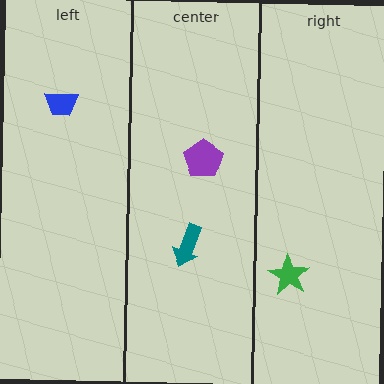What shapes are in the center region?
The teal arrow, the purple pentagon.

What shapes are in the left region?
The blue trapezoid.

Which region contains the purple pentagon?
The center region.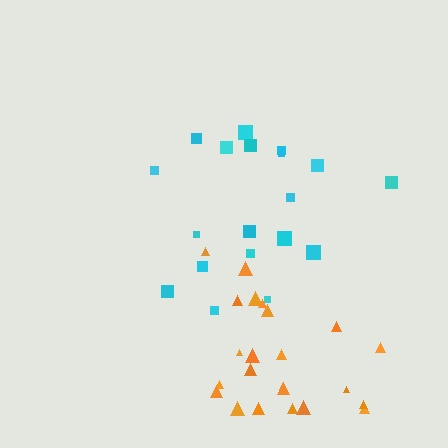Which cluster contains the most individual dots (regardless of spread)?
Orange (23).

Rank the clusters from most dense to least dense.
orange, cyan.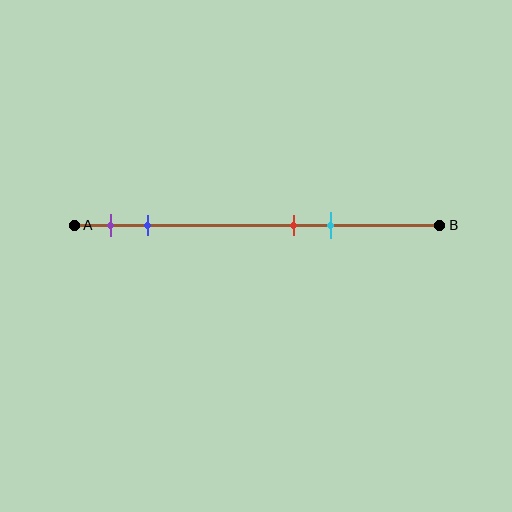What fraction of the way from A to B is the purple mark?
The purple mark is approximately 10% (0.1) of the way from A to B.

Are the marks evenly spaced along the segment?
No, the marks are not evenly spaced.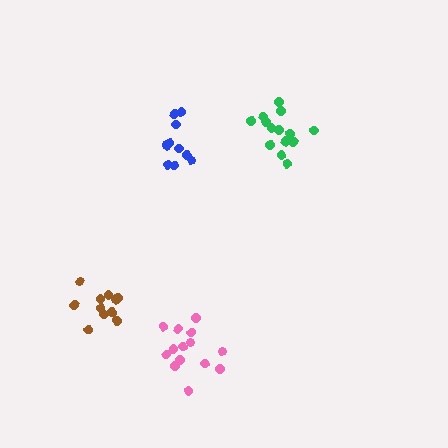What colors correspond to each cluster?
The clusters are colored: green, brown, blue, pink.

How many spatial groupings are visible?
There are 4 spatial groupings.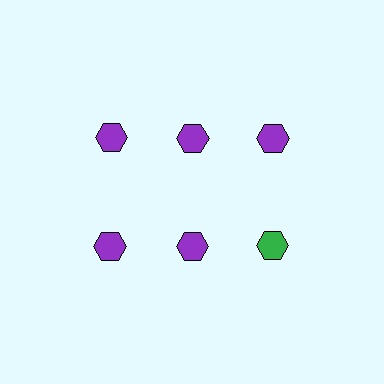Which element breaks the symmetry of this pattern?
The green hexagon in the second row, center column breaks the symmetry. All other shapes are purple hexagons.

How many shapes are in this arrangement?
There are 6 shapes arranged in a grid pattern.